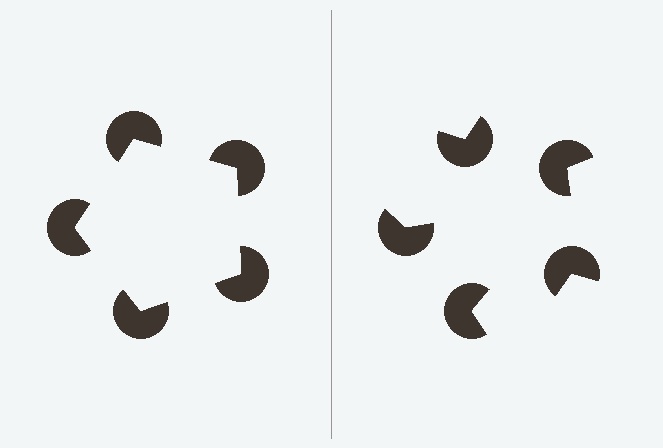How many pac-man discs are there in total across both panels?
10 — 5 on each side.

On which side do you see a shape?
An illusory pentagon appears on the left side. On the right side the wedge cuts are rotated, so no coherent shape forms.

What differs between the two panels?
The pac-man discs are positioned identically on both sides; only the wedge orientations differ. On the left they align to a pentagon; on the right they are misaligned.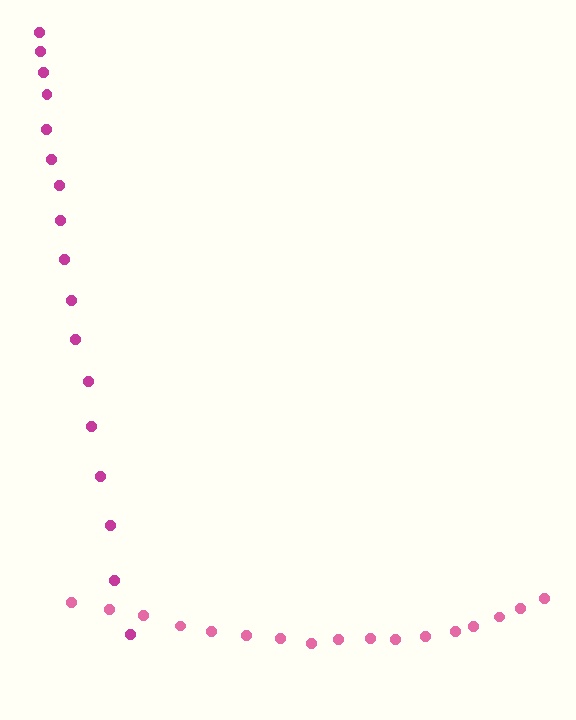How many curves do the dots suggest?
There are 2 distinct paths.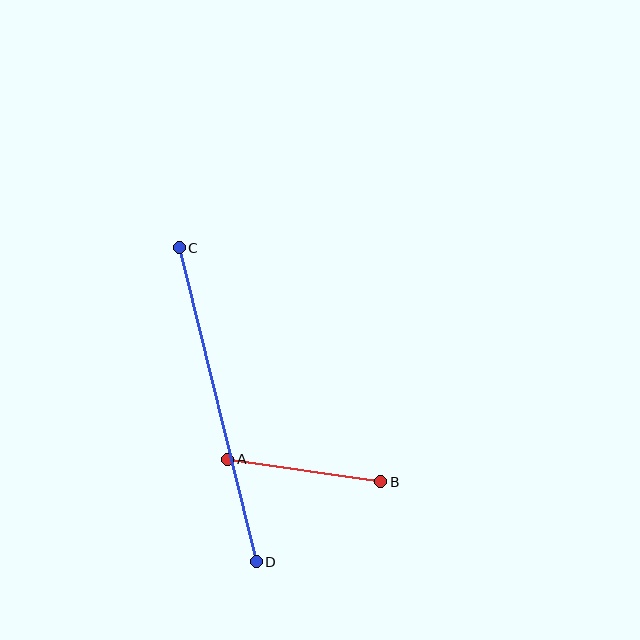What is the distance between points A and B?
The distance is approximately 155 pixels.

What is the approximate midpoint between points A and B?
The midpoint is at approximately (304, 471) pixels.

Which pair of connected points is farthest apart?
Points C and D are farthest apart.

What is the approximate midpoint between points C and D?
The midpoint is at approximately (218, 405) pixels.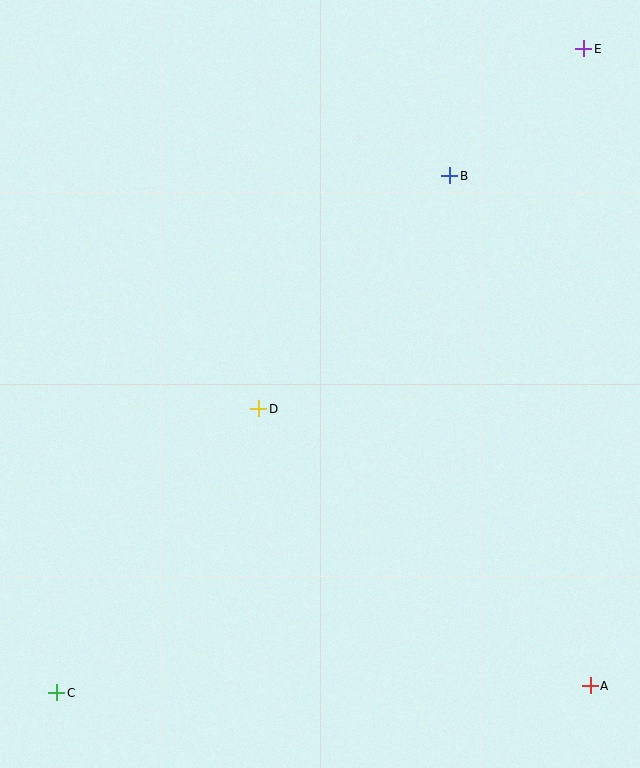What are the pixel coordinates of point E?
Point E is at (583, 49).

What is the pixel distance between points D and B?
The distance between D and B is 301 pixels.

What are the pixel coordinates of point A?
Point A is at (590, 686).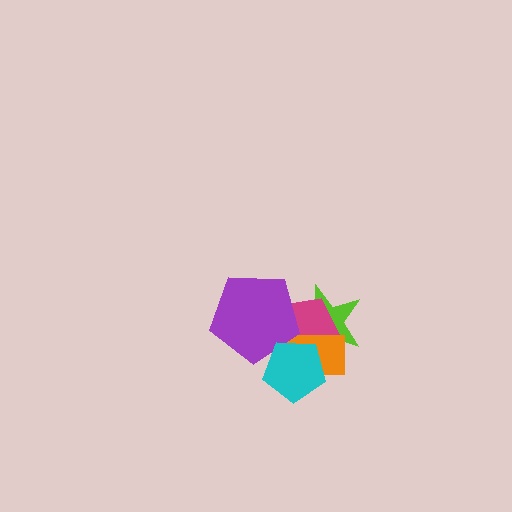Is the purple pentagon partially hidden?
Yes, it is partially covered by another shape.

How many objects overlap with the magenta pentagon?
4 objects overlap with the magenta pentagon.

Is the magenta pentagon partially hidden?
Yes, it is partially covered by another shape.